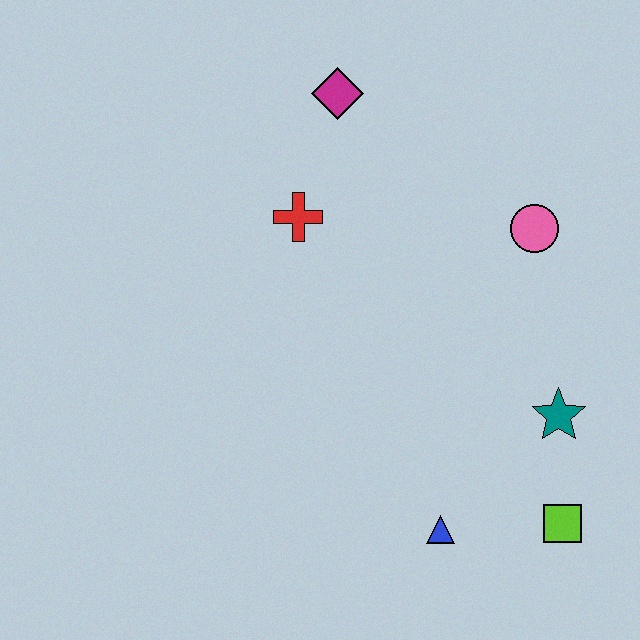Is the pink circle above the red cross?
No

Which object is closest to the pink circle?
The teal star is closest to the pink circle.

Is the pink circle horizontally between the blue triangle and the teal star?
Yes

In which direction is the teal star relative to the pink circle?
The teal star is below the pink circle.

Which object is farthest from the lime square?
The magenta diamond is farthest from the lime square.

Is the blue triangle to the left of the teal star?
Yes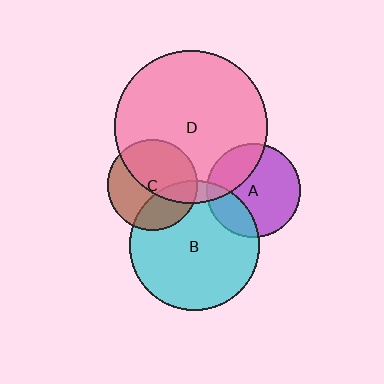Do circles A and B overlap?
Yes.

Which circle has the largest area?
Circle D (pink).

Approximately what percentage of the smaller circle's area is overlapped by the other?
Approximately 25%.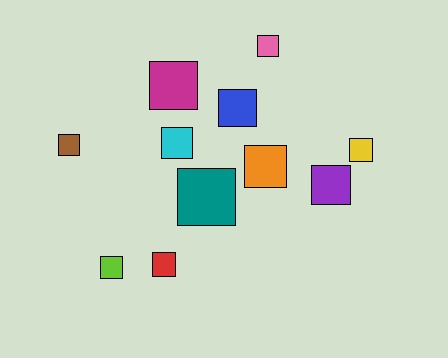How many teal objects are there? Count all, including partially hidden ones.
There is 1 teal object.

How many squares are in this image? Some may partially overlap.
There are 11 squares.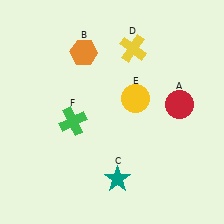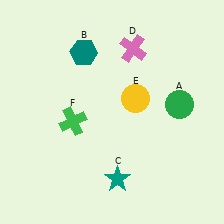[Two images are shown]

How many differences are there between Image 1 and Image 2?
There are 3 differences between the two images.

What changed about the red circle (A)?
In Image 1, A is red. In Image 2, it changed to green.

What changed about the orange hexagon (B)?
In Image 1, B is orange. In Image 2, it changed to teal.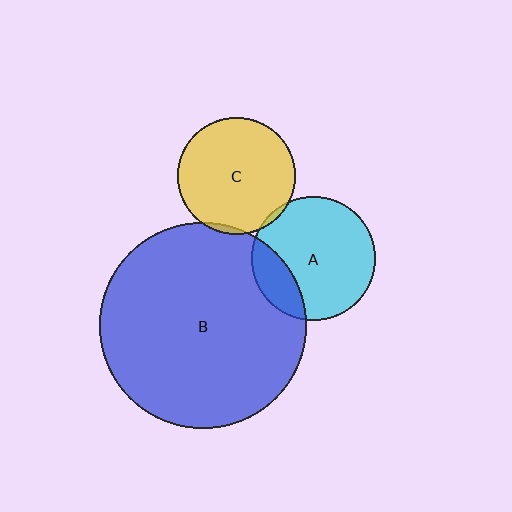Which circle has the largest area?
Circle B (blue).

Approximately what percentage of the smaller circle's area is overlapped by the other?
Approximately 5%.